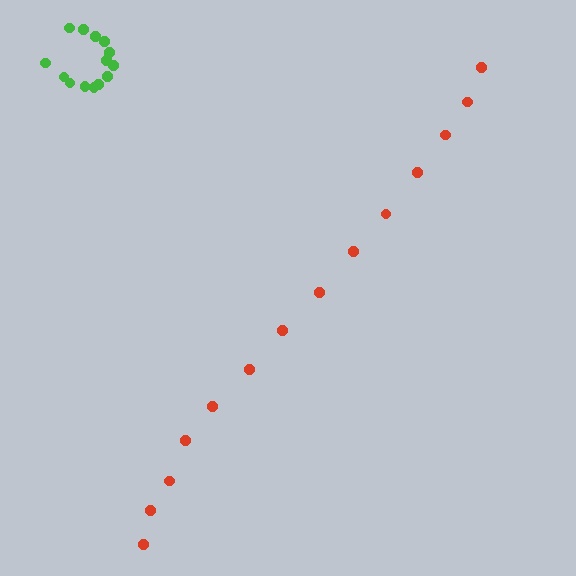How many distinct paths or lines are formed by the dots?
There are 2 distinct paths.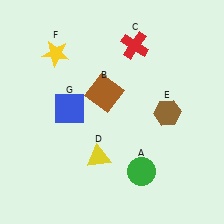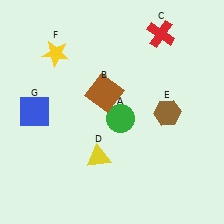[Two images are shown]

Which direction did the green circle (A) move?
The green circle (A) moved up.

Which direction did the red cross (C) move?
The red cross (C) moved right.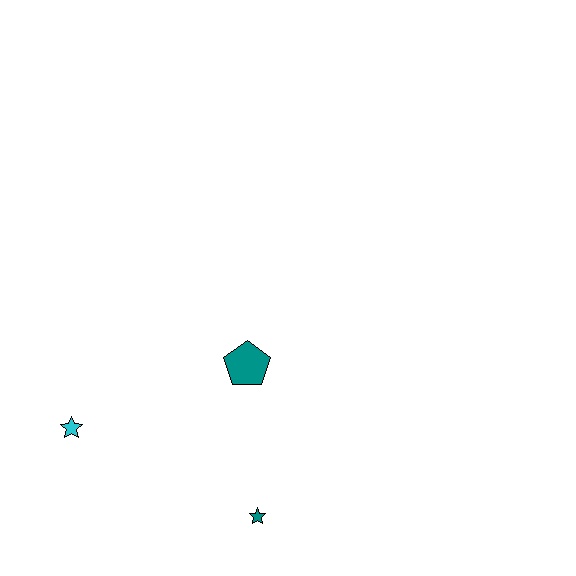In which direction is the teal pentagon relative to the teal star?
The teal pentagon is above the teal star.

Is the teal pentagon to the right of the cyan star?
Yes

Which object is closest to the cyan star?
The teal pentagon is closest to the cyan star.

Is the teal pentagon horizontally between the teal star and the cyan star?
Yes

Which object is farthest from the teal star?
The cyan star is farthest from the teal star.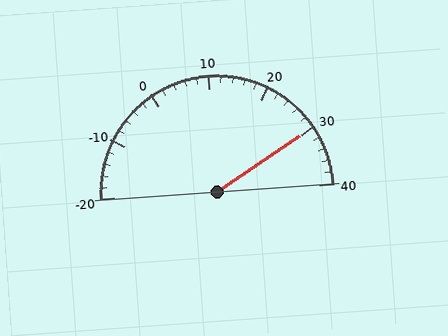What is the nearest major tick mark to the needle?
The nearest major tick mark is 30.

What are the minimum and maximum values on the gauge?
The gauge ranges from -20 to 40.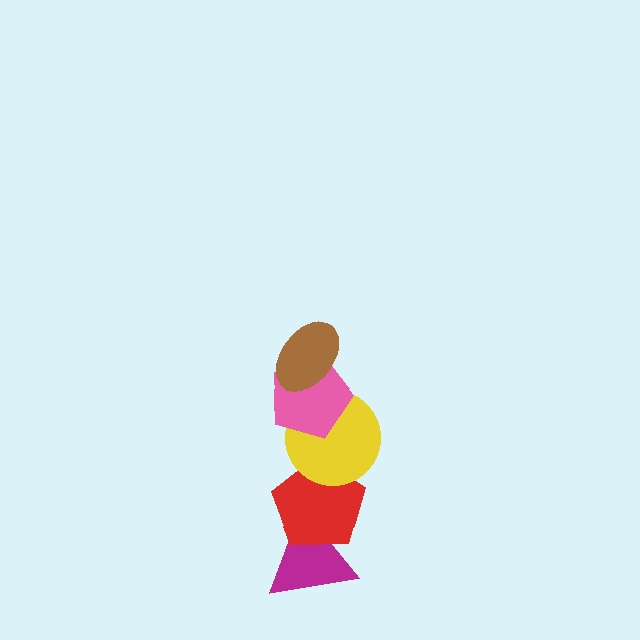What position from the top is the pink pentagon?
The pink pentagon is 2nd from the top.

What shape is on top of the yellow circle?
The pink pentagon is on top of the yellow circle.